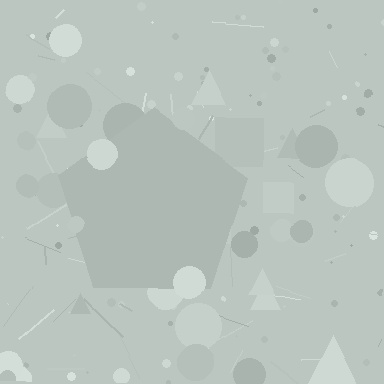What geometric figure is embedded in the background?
A pentagon is embedded in the background.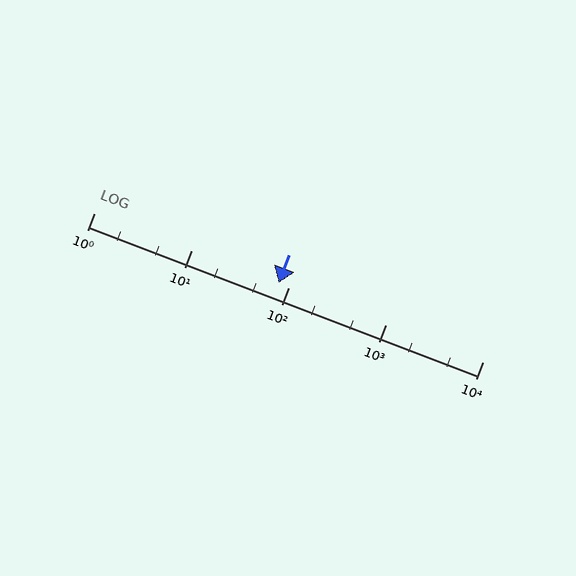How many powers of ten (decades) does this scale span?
The scale spans 4 decades, from 1 to 10000.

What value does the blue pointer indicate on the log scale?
The pointer indicates approximately 79.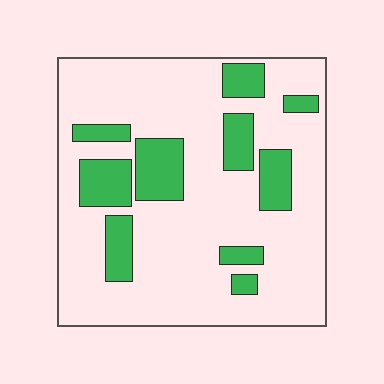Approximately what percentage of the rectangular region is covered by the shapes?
Approximately 20%.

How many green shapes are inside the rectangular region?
10.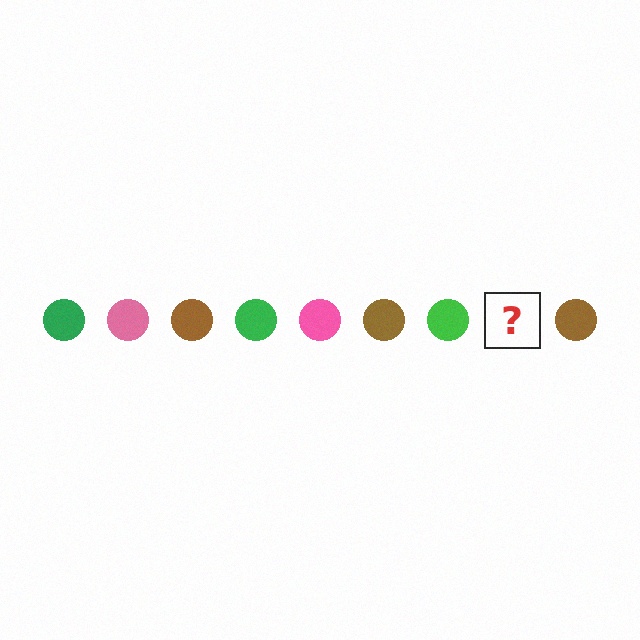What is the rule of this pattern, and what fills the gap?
The rule is that the pattern cycles through green, pink, brown circles. The gap should be filled with a pink circle.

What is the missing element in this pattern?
The missing element is a pink circle.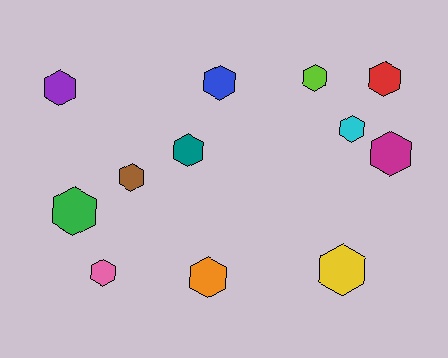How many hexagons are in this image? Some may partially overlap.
There are 12 hexagons.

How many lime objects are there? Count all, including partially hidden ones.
There is 1 lime object.